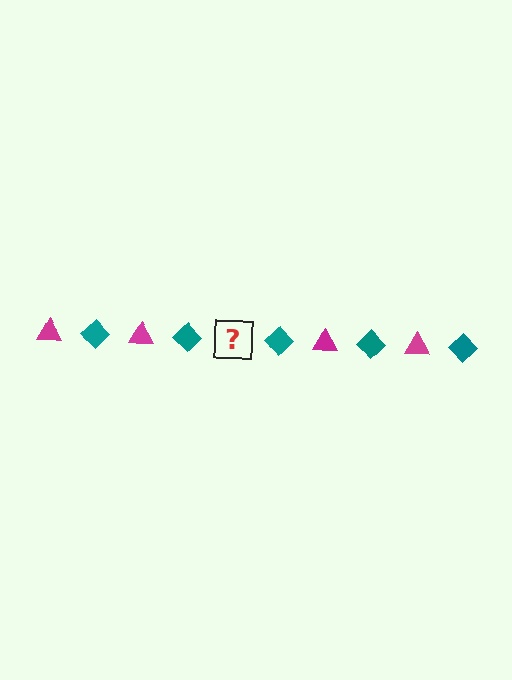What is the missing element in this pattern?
The missing element is a magenta triangle.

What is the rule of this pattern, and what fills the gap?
The rule is that the pattern alternates between magenta triangle and teal diamond. The gap should be filled with a magenta triangle.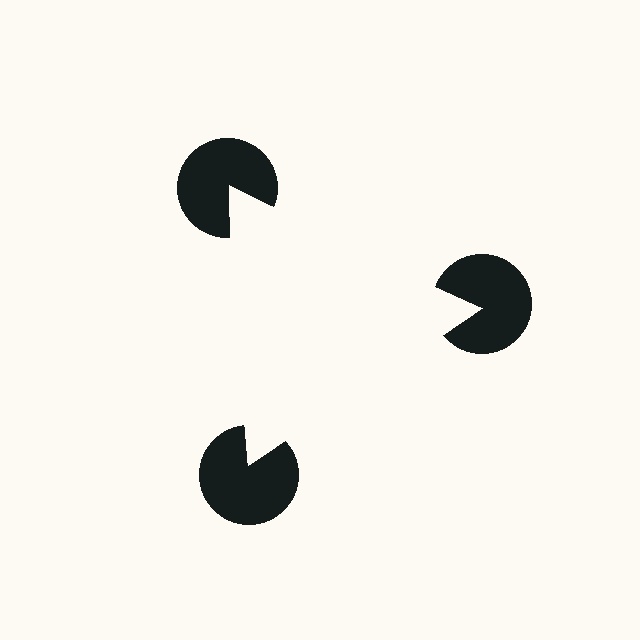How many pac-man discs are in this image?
There are 3 — one at each vertex of the illusory triangle.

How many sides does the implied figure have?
3 sides.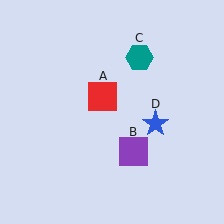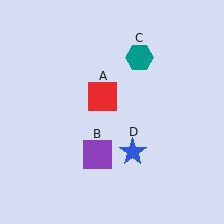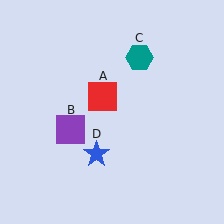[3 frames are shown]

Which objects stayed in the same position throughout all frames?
Red square (object A) and teal hexagon (object C) remained stationary.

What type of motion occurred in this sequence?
The purple square (object B), blue star (object D) rotated clockwise around the center of the scene.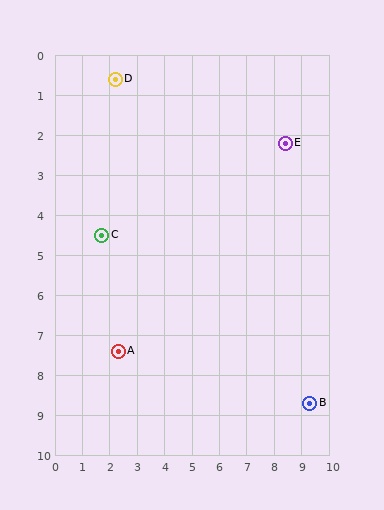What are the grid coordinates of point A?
Point A is at approximately (2.3, 7.4).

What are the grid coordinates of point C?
Point C is at approximately (1.7, 4.5).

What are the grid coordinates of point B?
Point B is at approximately (9.3, 8.7).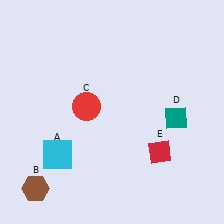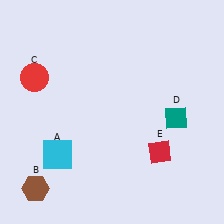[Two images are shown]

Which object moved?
The red circle (C) moved left.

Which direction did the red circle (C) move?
The red circle (C) moved left.